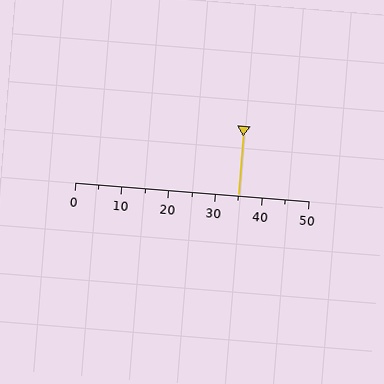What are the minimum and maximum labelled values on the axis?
The axis runs from 0 to 50.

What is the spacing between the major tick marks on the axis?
The major ticks are spaced 10 apart.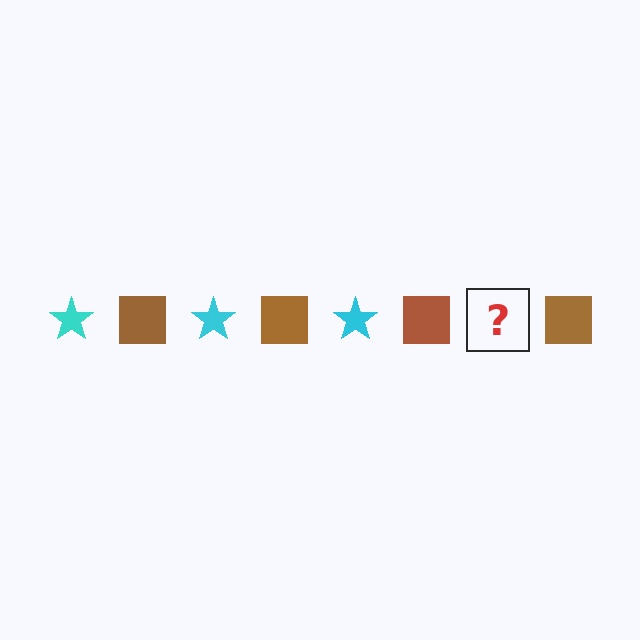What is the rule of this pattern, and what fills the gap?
The rule is that the pattern alternates between cyan star and brown square. The gap should be filled with a cyan star.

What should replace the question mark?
The question mark should be replaced with a cyan star.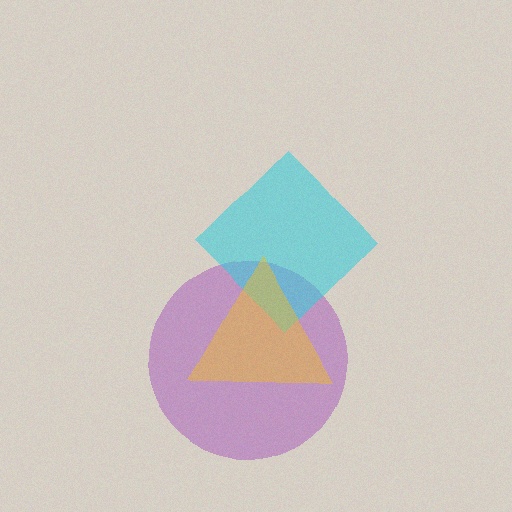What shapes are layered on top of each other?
The layered shapes are: a purple circle, a cyan diamond, a yellow triangle.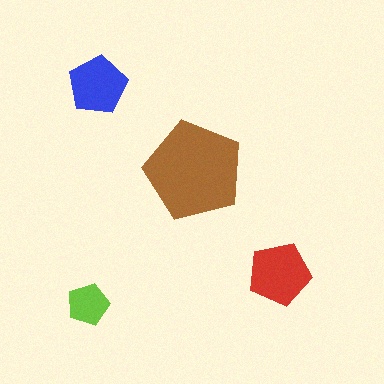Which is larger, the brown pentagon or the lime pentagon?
The brown one.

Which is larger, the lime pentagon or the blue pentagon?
The blue one.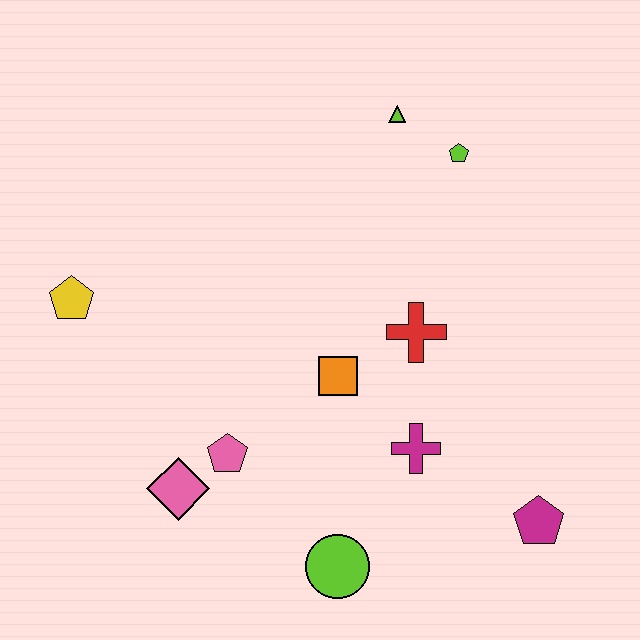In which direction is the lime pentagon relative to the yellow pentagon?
The lime pentagon is to the right of the yellow pentagon.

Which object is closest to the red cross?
The orange square is closest to the red cross.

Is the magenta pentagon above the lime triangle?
No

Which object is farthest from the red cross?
The yellow pentagon is farthest from the red cross.